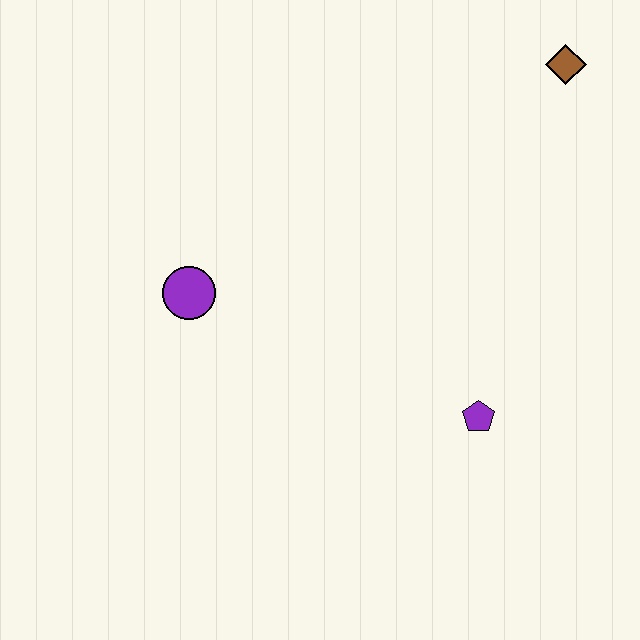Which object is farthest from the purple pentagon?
The brown diamond is farthest from the purple pentagon.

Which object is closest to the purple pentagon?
The purple circle is closest to the purple pentagon.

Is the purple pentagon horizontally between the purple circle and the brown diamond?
Yes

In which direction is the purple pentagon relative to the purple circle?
The purple pentagon is to the right of the purple circle.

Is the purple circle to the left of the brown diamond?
Yes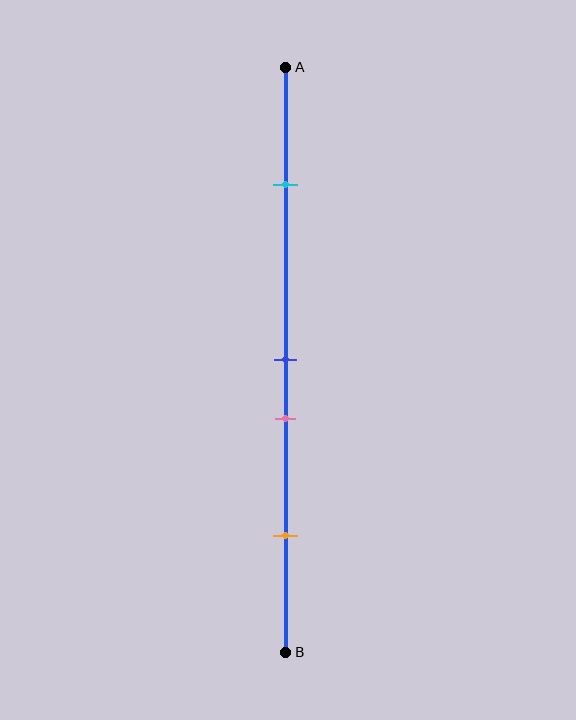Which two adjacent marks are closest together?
The blue and pink marks are the closest adjacent pair.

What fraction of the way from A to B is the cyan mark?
The cyan mark is approximately 20% (0.2) of the way from A to B.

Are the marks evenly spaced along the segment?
No, the marks are not evenly spaced.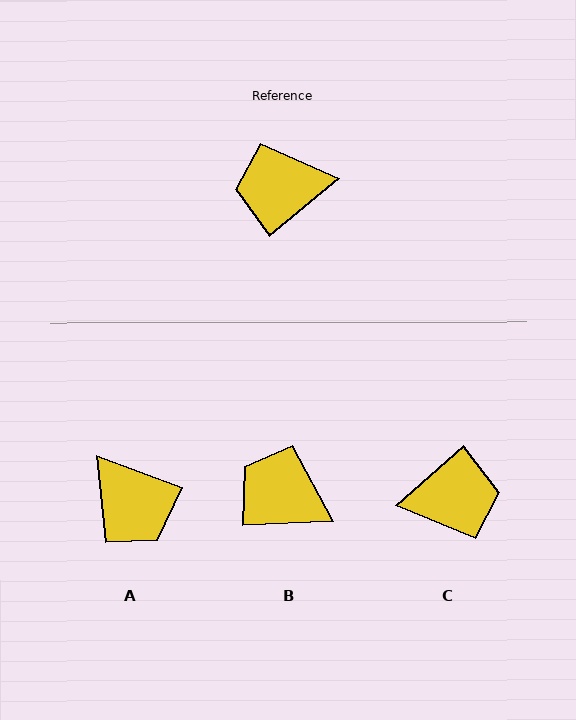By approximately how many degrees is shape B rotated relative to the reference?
Approximately 37 degrees clockwise.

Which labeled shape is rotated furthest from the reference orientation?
C, about 178 degrees away.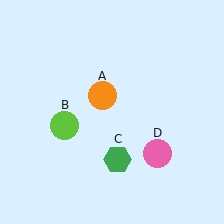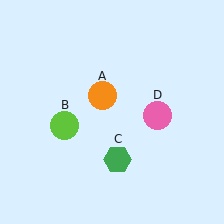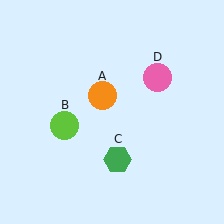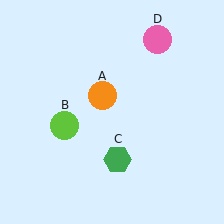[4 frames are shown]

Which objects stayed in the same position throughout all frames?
Orange circle (object A) and lime circle (object B) and green hexagon (object C) remained stationary.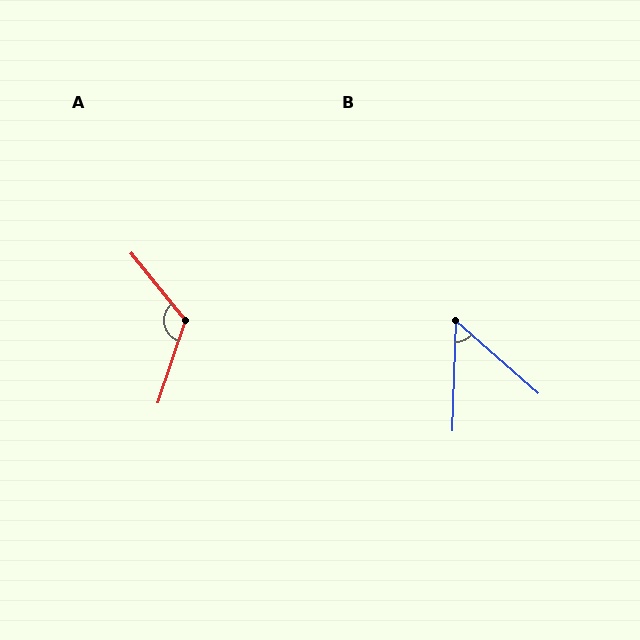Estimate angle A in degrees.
Approximately 123 degrees.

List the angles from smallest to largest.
B (50°), A (123°).